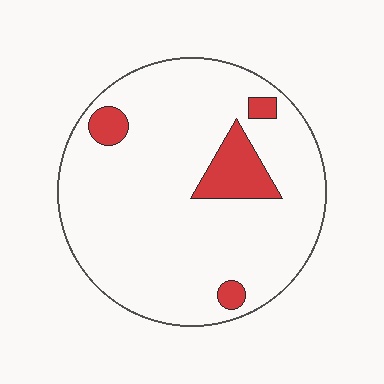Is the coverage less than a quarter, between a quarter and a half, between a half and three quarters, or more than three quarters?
Less than a quarter.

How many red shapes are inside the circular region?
4.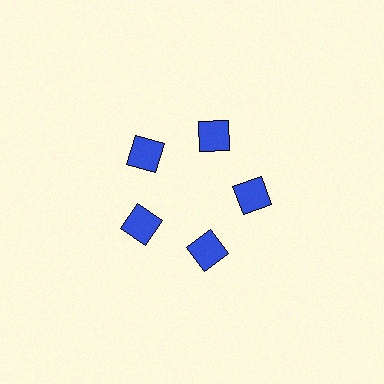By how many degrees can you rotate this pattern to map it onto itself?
The pattern maps onto itself every 72 degrees of rotation.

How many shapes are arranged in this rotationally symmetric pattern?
There are 5 shapes, arranged in 5 groups of 1.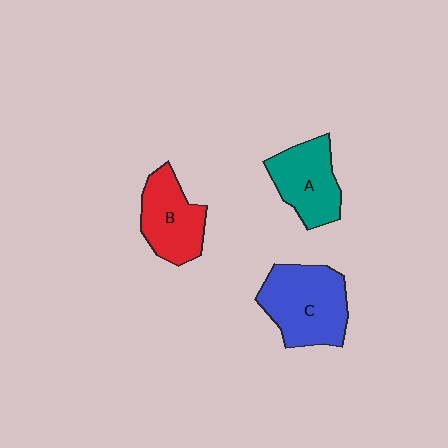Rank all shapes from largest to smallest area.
From largest to smallest: C (blue), B (red), A (teal).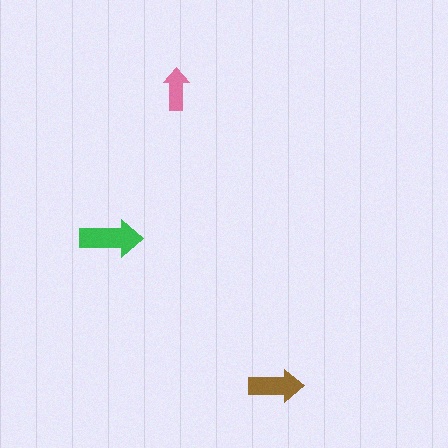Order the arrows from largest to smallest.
the green one, the brown one, the pink one.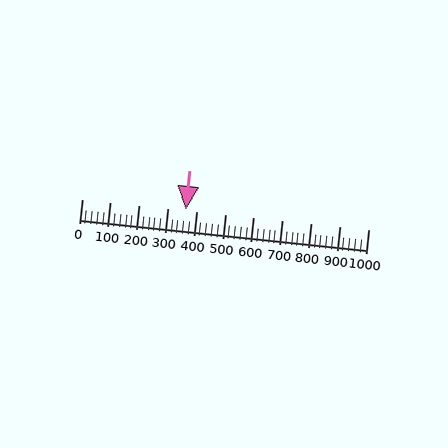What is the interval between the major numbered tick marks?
The major tick marks are spaced 100 units apart.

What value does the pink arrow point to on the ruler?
The pink arrow points to approximately 362.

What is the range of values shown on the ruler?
The ruler shows values from 0 to 1000.